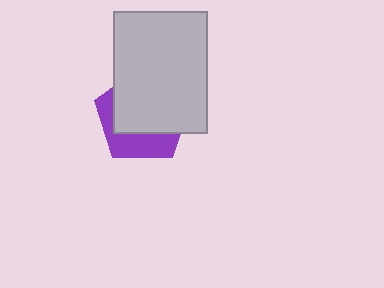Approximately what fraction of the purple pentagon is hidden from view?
Roughly 64% of the purple pentagon is hidden behind the light gray rectangle.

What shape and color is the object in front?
The object in front is a light gray rectangle.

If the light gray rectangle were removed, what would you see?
You would see the complete purple pentagon.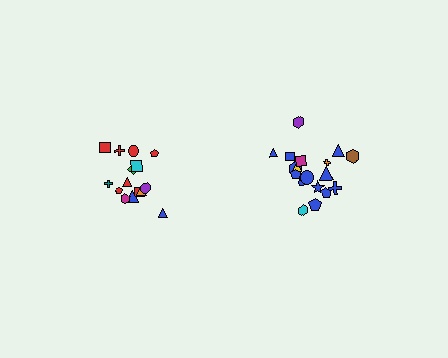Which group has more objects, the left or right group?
The right group.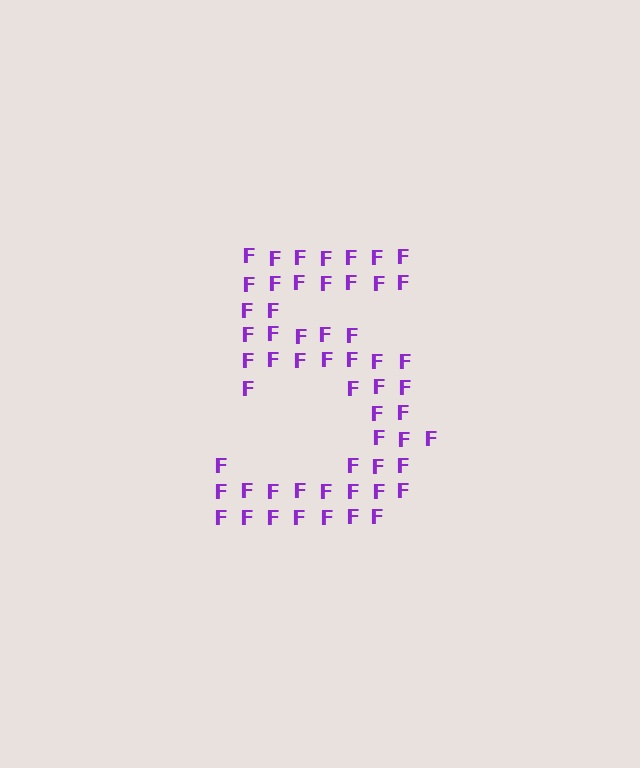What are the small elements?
The small elements are letter F's.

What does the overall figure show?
The overall figure shows the digit 5.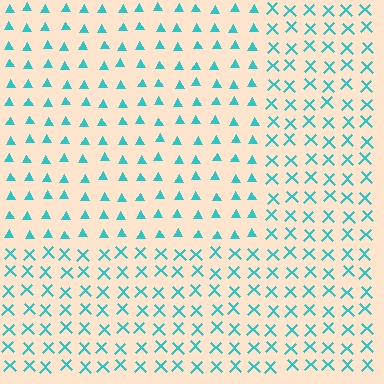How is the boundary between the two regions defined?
The boundary is defined by a change in element shape: triangles inside vs. X marks outside. All elements share the same color and spacing.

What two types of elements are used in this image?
The image uses triangles inside the rectangle region and X marks outside it.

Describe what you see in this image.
The image is filled with small cyan elements arranged in a uniform grid. A rectangle-shaped region contains triangles, while the surrounding area contains X marks. The boundary is defined purely by the change in element shape.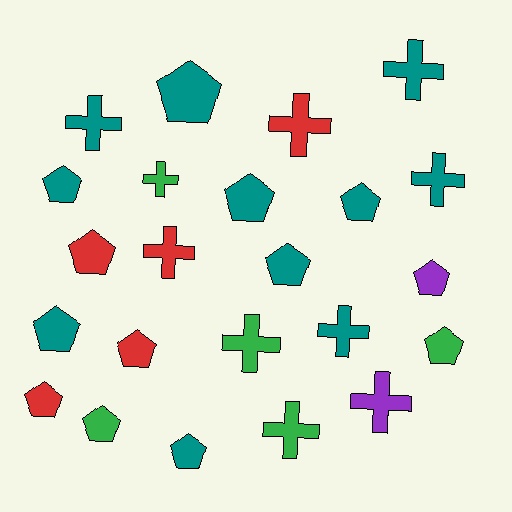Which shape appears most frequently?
Pentagon, with 13 objects.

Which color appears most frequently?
Teal, with 11 objects.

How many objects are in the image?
There are 23 objects.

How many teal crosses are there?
There are 4 teal crosses.